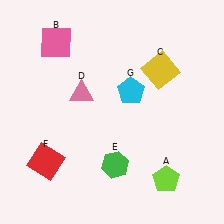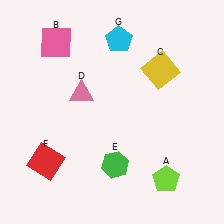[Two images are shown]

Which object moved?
The cyan pentagon (G) moved up.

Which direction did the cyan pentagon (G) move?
The cyan pentagon (G) moved up.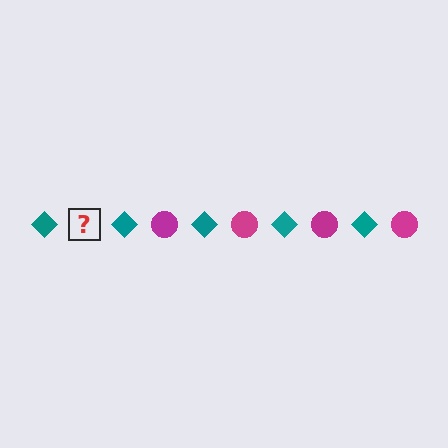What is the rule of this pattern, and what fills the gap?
The rule is that the pattern alternates between teal diamond and magenta circle. The gap should be filled with a magenta circle.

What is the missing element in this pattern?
The missing element is a magenta circle.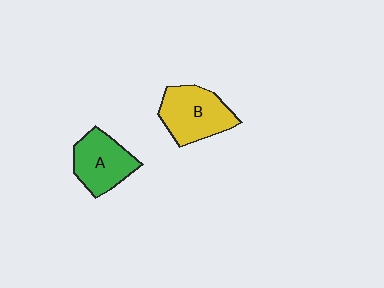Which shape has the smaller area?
Shape A (green).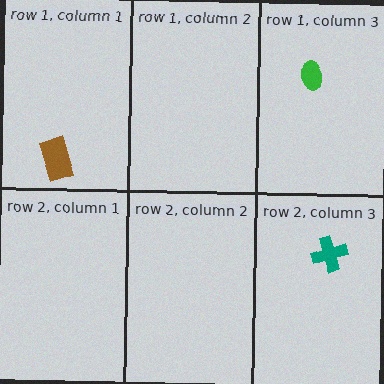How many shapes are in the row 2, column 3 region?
1.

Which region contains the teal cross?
The row 2, column 3 region.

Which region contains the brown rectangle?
The row 1, column 1 region.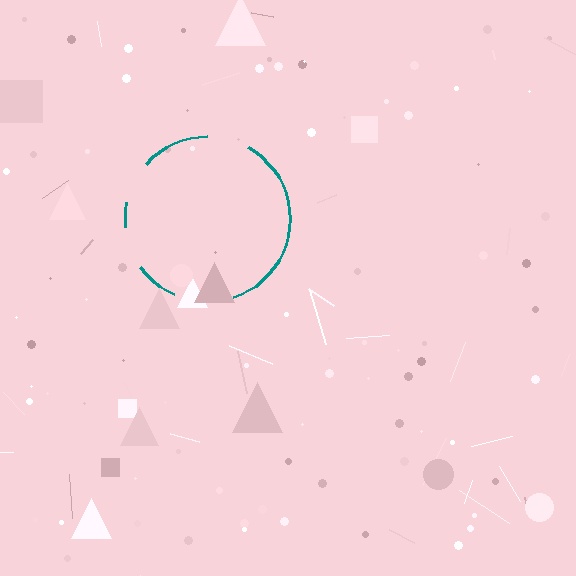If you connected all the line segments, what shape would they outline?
They would outline a circle.